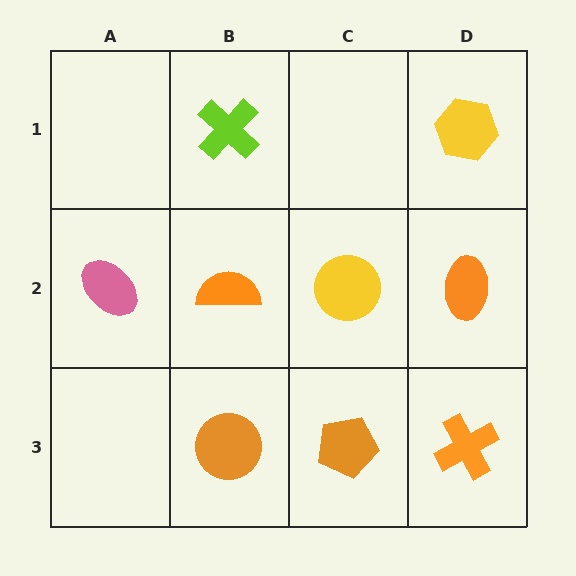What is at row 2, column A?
A pink ellipse.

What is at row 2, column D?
An orange ellipse.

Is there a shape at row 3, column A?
No, that cell is empty.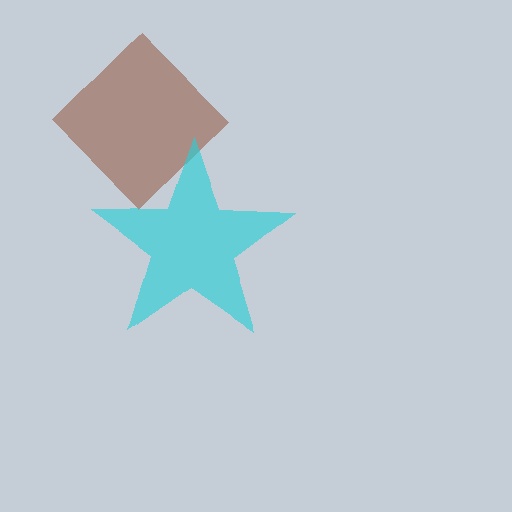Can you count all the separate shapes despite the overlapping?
Yes, there are 2 separate shapes.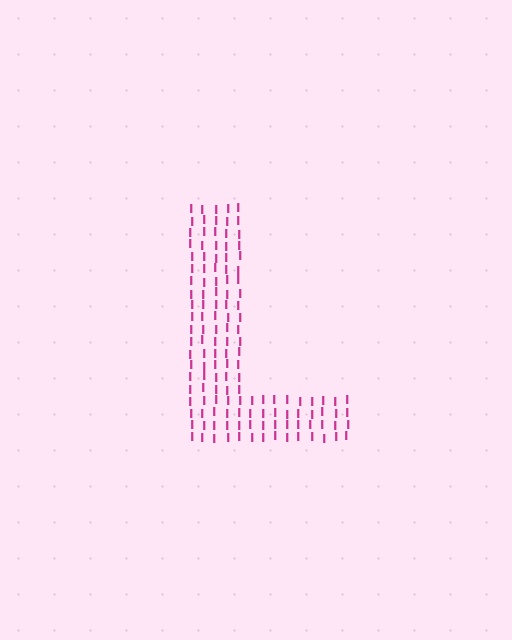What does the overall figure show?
The overall figure shows the letter L.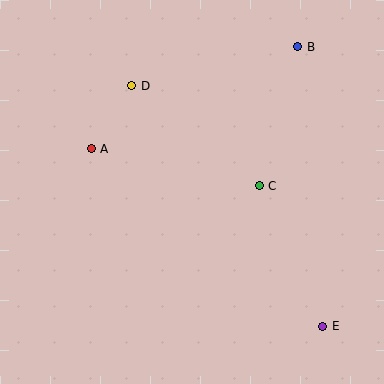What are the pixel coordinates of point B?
Point B is at (298, 47).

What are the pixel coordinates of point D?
Point D is at (132, 86).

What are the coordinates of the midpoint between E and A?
The midpoint between E and A is at (207, 238).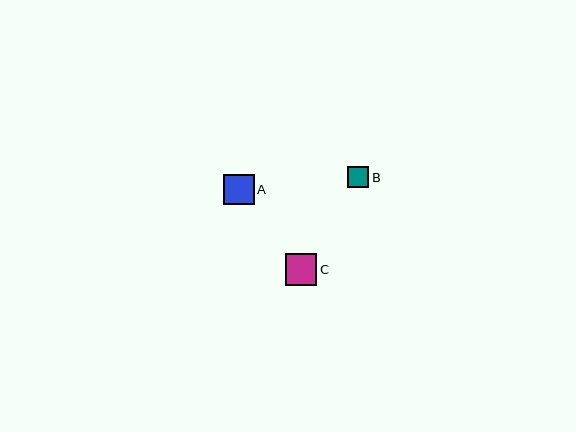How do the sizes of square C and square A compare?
Square C and square A are approximately the same size.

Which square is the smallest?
Square B is the smallest with a size of approximately 21 pixels.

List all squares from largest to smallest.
From largest to smallest: C, A, B.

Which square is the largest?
Square C is the largest with a size of approximately 31 pixels.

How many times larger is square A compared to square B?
Square A is approximately 1.4 times the size of square B.